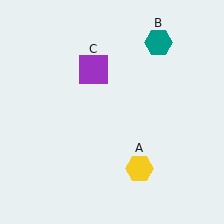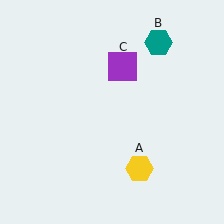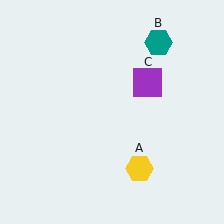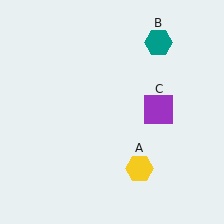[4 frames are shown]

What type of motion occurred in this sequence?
The purple square (object C) rotated clockwise around the center of the scene.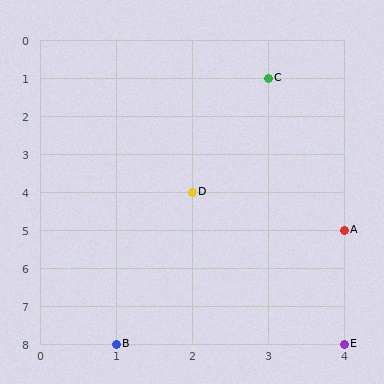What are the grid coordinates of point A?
Point A is at grid coordinates (4, 5).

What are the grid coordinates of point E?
Point E is at grid coordinates (4, 8).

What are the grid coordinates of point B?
Point B is at grid coordinates (1, 8).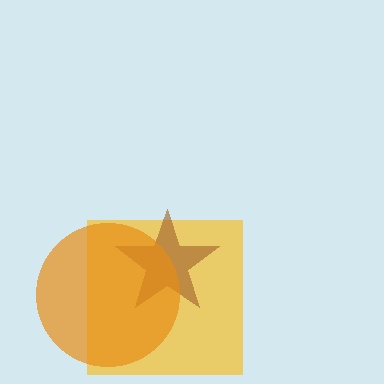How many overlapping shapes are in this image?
There are 3 overlapping shapes in the image.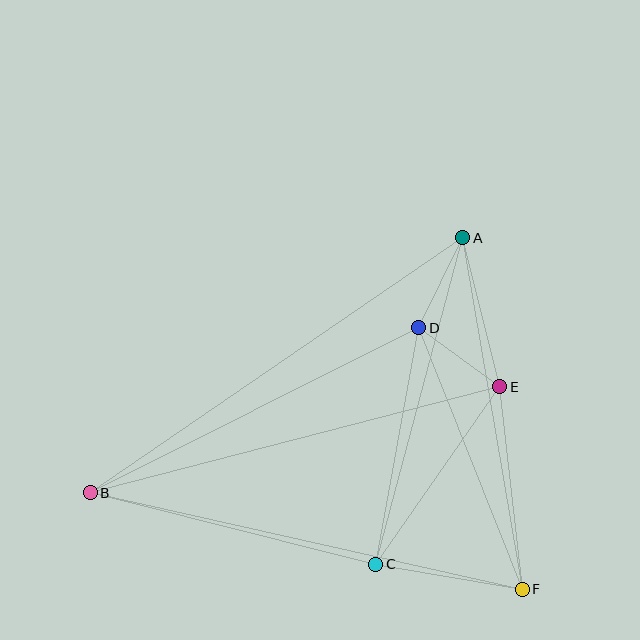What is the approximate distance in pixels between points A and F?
The distance between A and F is approximately 357 pixels.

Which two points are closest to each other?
Points D and E are closest to each other.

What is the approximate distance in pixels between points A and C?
The distance between A and C is approximately 338 pixels.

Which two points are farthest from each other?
Points A and B are farthest from each other.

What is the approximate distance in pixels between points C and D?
The distance between C and D is approximately 240 pixels.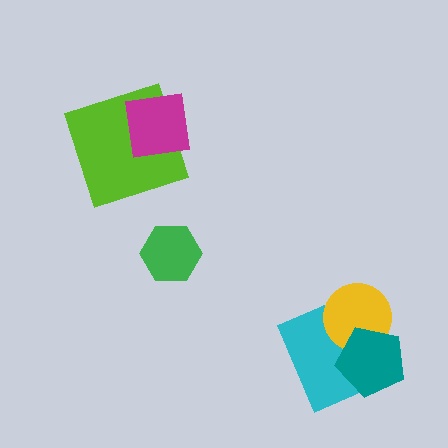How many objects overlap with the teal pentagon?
2 objects overlap with the teal pentagon.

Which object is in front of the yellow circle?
The teal pentagon is in front of the yellow circle.